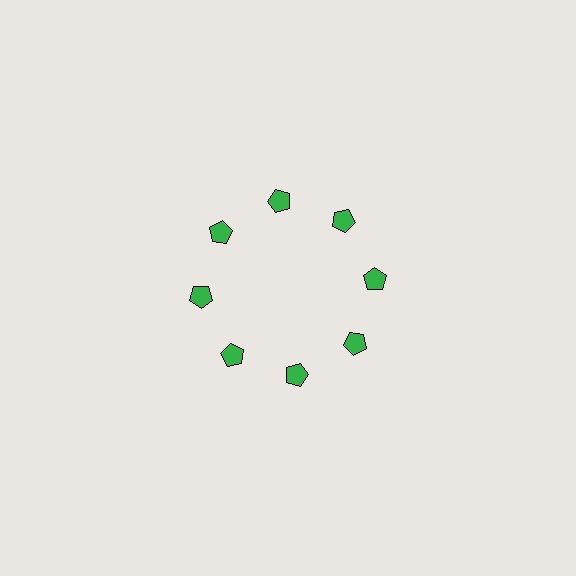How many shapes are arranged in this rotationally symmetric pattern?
There are 8 shapes, arranged in 8 groups of 1.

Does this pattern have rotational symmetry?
Yes, this pattern has 8-fold rotational symmetry. It looks the same after rotating 45 degrees around the center.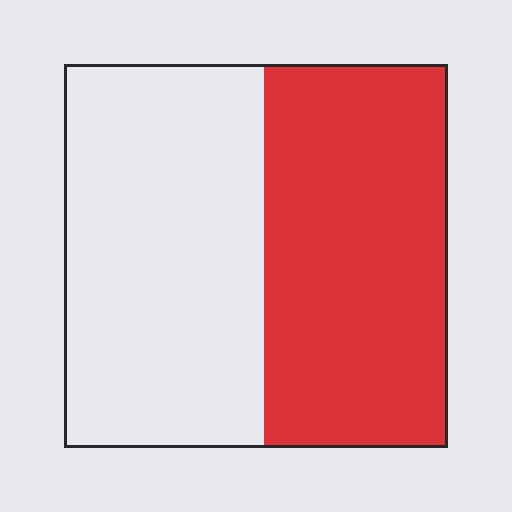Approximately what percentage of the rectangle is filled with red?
Approximately 50%.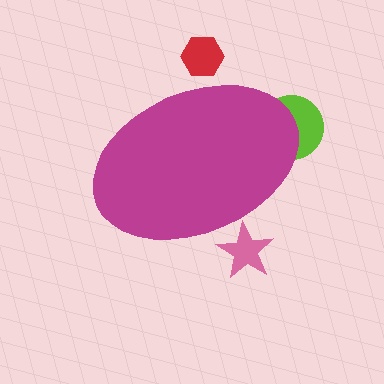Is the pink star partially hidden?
Yes, the pink star is partially hidden behind the magenta ellipse.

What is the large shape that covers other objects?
A magenta ellipse.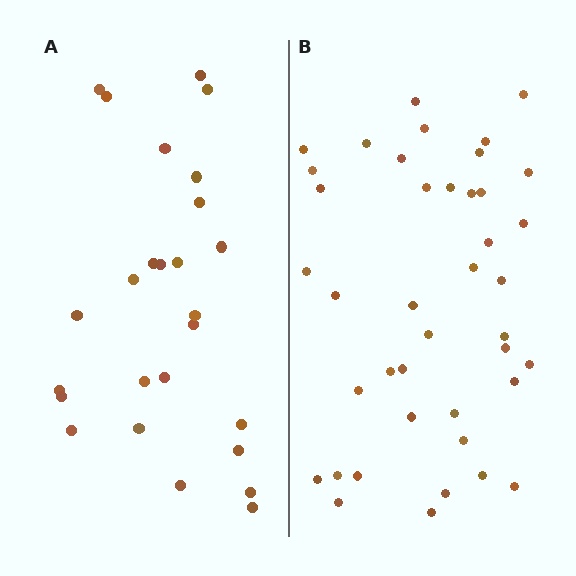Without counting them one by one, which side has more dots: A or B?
Region B (the right region) has more dots.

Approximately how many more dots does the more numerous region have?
Region B has approximately 15 more dots than region A.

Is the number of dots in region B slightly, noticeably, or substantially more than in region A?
Region B has substantially more. The ratio is roughly 1.6 to 1.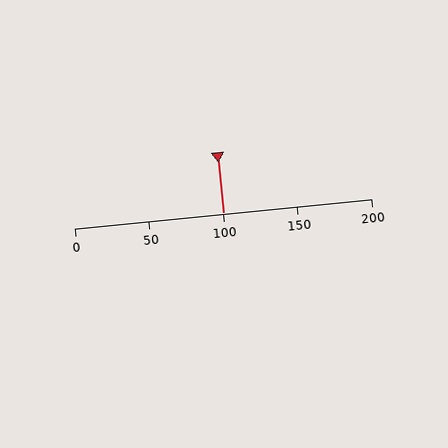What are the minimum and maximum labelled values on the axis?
The axis runs from 0 to 200.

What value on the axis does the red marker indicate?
The marker indicates approximately 100.